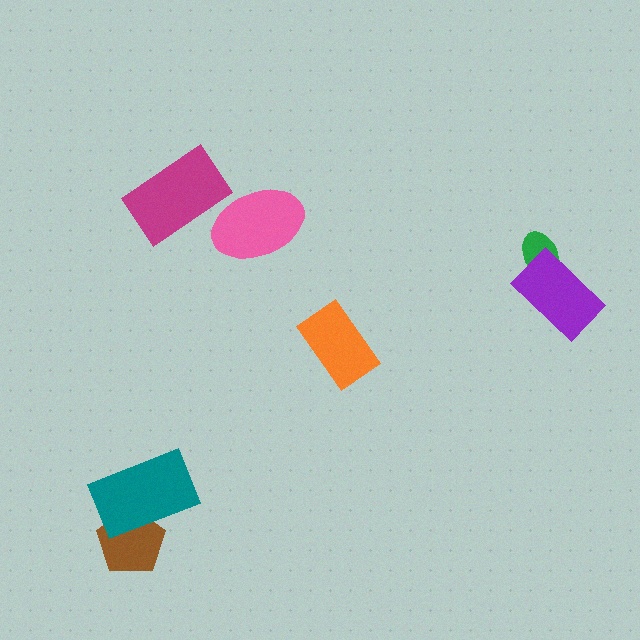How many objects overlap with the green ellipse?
1 object overlaps with the green ellipse.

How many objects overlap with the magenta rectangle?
1 object overlaps with the magenta rectangle.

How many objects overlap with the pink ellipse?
1 object overlaps with the pink ellipse.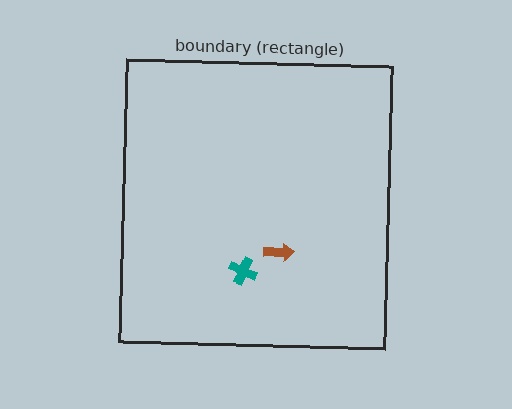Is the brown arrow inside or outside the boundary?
Inside.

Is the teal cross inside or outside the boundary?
Inside.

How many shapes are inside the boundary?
2 inside, 0 outside.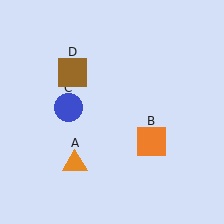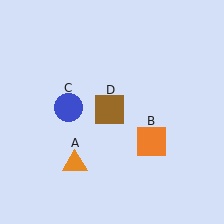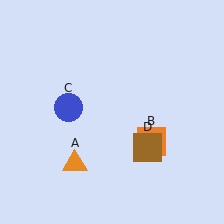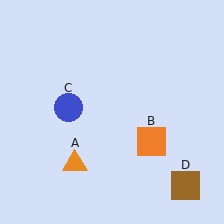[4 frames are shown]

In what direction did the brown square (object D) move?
The brown square (object D) moved down and to the right.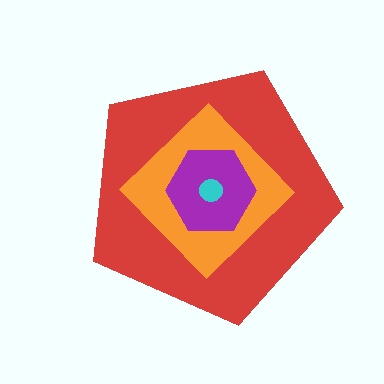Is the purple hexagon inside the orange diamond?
Yes.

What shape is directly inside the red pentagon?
The orange diamond.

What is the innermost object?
The cyan circle.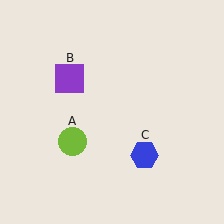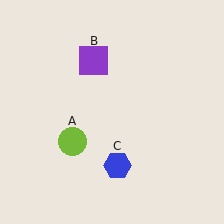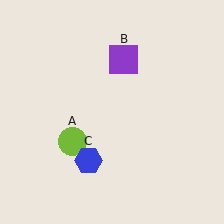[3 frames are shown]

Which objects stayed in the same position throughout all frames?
Lime circle (object A) remained stationary.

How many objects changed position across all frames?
2 objects changed position: purple square (object B), blue hexagon (object C).